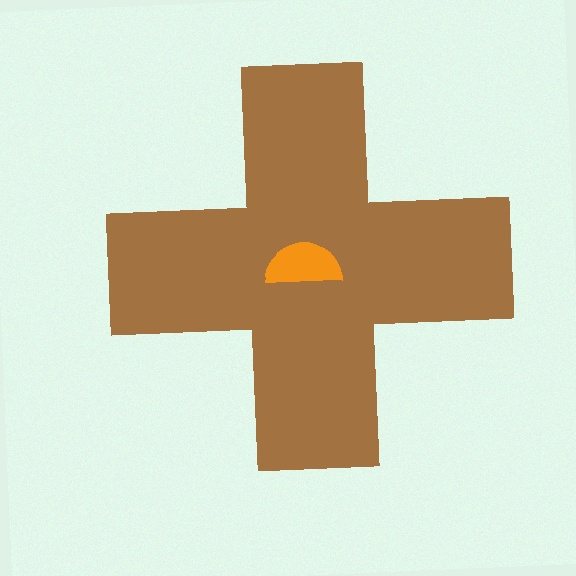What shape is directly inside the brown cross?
The orange semicircle.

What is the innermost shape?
The orange semicircle.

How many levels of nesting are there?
2.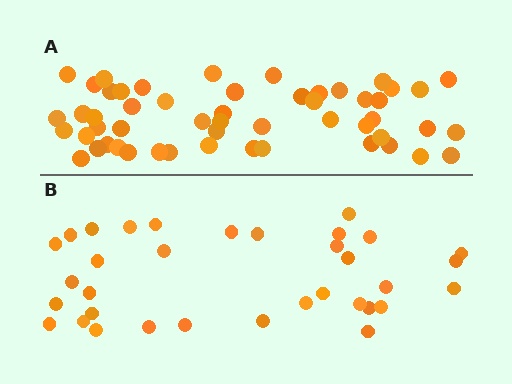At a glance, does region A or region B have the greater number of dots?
Region A (the top region) has more dots.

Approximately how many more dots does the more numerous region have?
Region A has approximately 20 more dots than region B.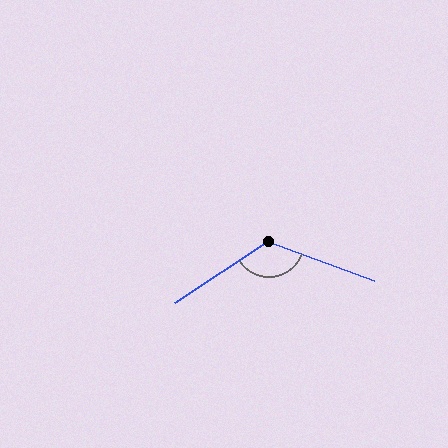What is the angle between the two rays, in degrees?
Approximately 127 degrees.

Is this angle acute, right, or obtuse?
It is obtuse.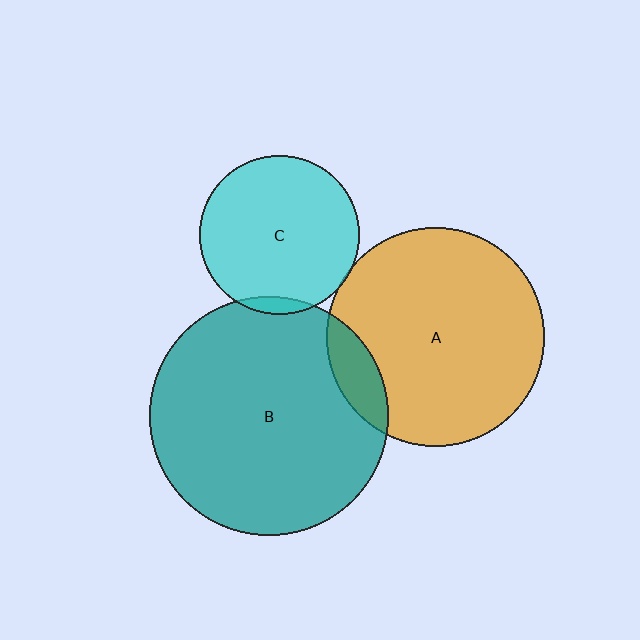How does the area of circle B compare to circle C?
Approximately 2.2 times.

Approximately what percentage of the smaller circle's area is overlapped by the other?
Approximately 5%.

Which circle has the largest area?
Circle B (teal).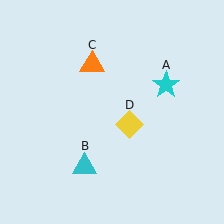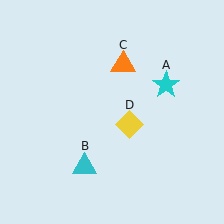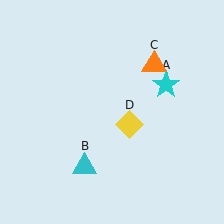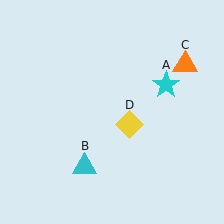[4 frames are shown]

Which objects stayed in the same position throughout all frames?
Cyan star (object A) and cyan triangle (object B) and yellow diamond (object D) remained stationary.